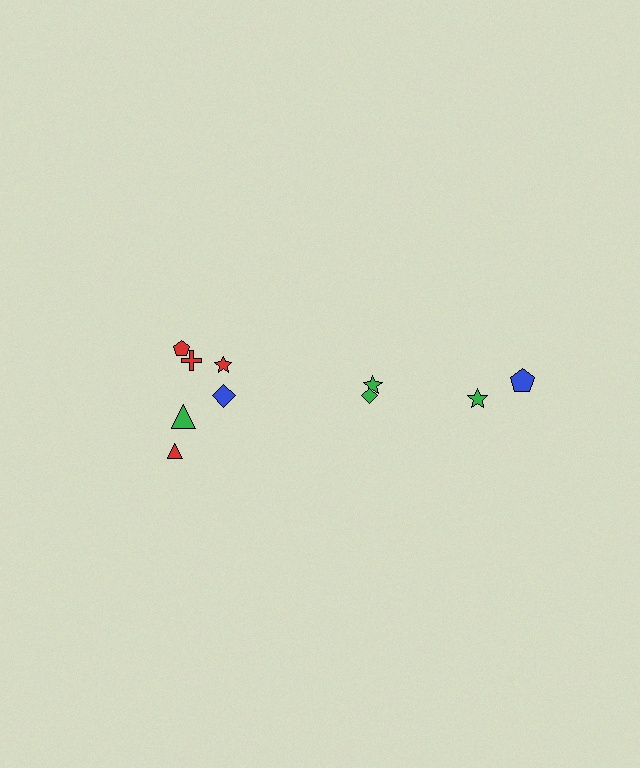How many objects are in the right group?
There are 4 objects.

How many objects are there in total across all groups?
There are 10 objects.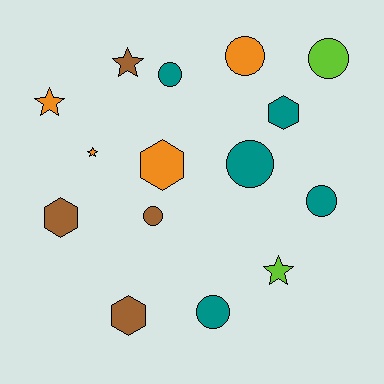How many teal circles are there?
There are 4 teal circles.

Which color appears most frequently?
Teal, with 5 objects.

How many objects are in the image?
There are 15 objects.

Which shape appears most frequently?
Circle, with 7 objects.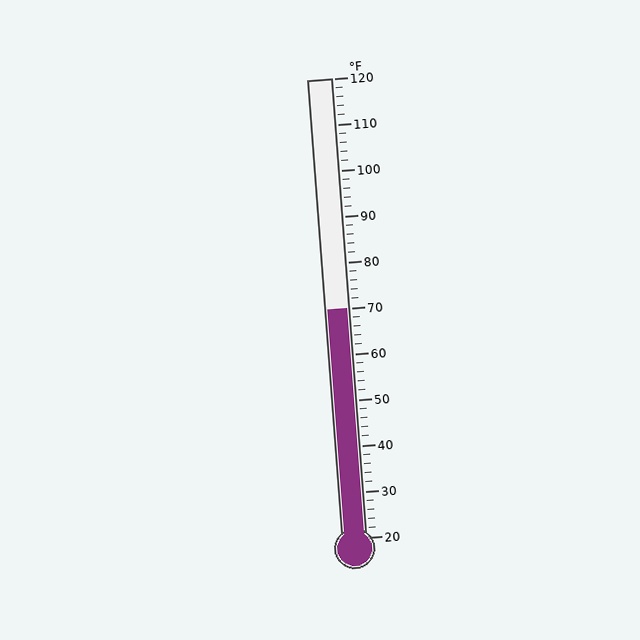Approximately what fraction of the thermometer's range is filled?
The thermometer is filled to approximately 50% of its range.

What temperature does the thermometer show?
The thermometer shows approximately 70°F.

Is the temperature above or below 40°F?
The temperature is above 40°F.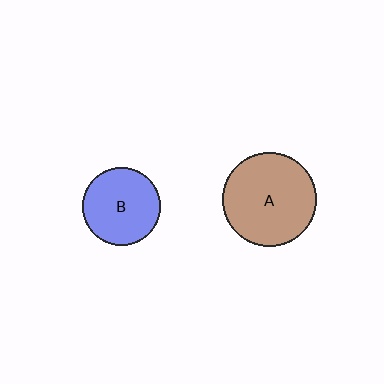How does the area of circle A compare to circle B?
Approximately 1.5 times.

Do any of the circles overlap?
No, none of the circles overlap.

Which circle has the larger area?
Circle A (brown).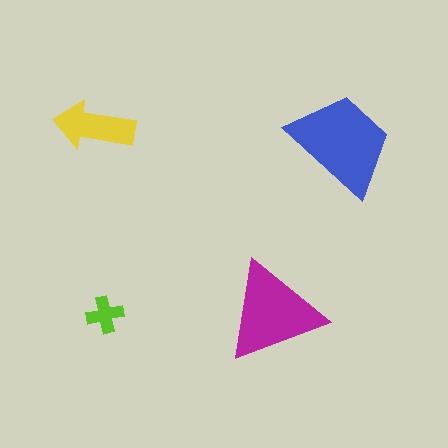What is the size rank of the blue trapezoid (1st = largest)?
1st.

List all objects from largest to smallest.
The blue trapezoid, the magenta triangle, the yellow arrow, the lime cross.